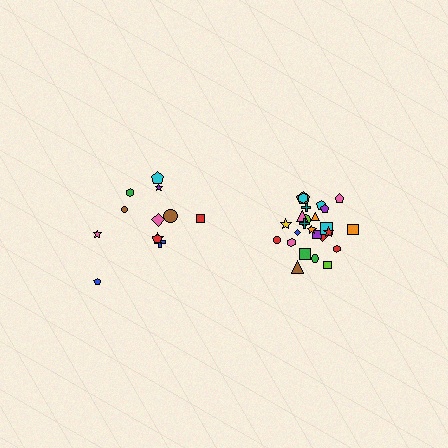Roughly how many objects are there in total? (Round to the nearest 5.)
Roughly 35 objects in total.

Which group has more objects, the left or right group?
The right group.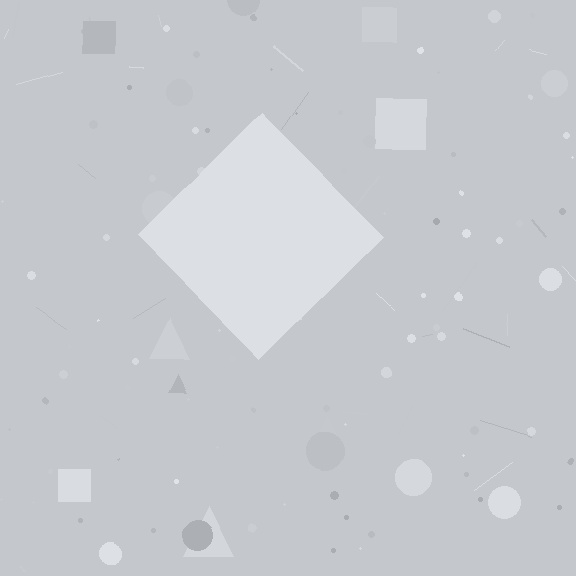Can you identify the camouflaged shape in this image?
The camouflaged shape is a diamond.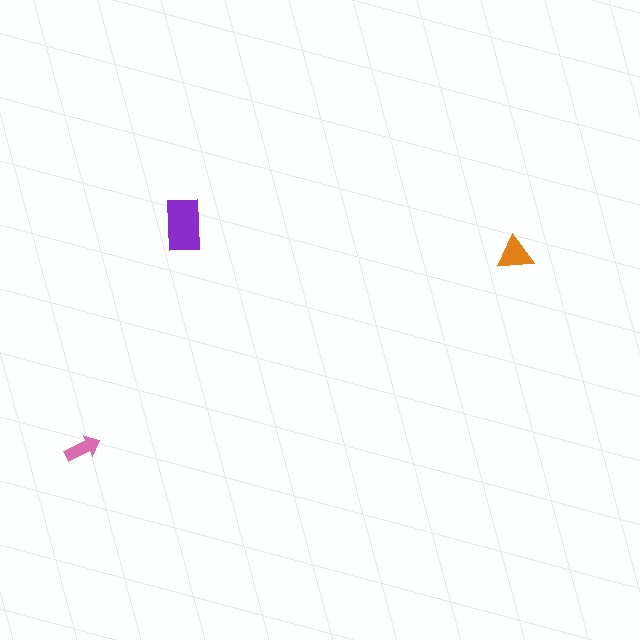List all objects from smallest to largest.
The pink arrow, the orange triangle, the purple rectangle.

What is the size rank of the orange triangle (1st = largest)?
2nd.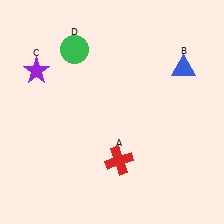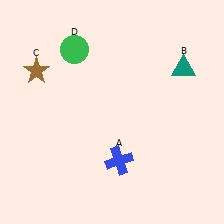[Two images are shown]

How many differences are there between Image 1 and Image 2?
There are 3 differences between the two images.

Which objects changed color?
A changed from red to blue. B changed from blue to teal. C changed from purple to brown.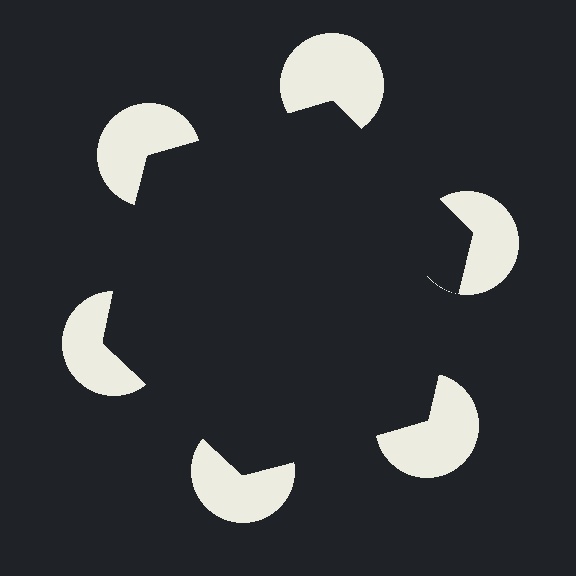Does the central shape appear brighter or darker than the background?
It typically appears slightly darker than the background, even though no actual brightness change is drawn.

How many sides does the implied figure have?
6 sides.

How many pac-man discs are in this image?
There are 6 — one at each vertex of the illusory hexagon.